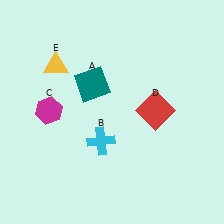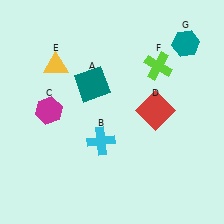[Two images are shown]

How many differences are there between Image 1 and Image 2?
There are 2 differences between the two images.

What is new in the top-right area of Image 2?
A lime cross (F) was added in the top-right area of Image 2.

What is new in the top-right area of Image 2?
A teal hexagon (G) was added in the top-right area of Image 2.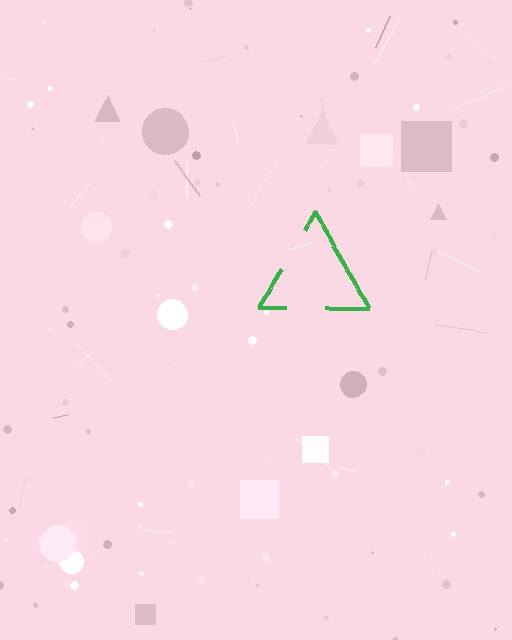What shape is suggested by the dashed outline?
The dashed outline suggests a triangle.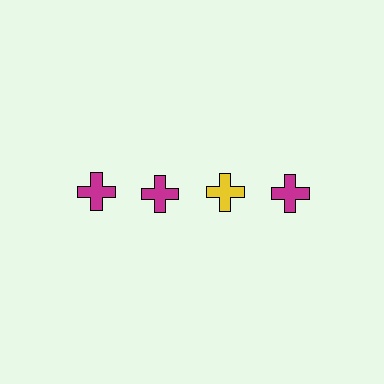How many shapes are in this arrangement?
There are 4 shapes arranged in a grid pattern.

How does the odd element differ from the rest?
It has a different color: yellow instead of magenta.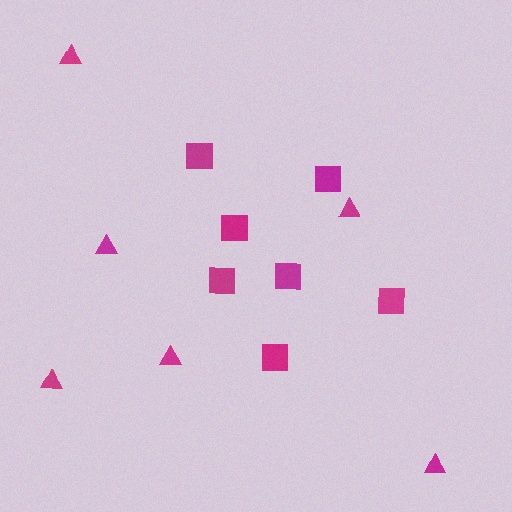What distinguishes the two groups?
There are 2 groups: one group of triangles (6) and one group of squares (7).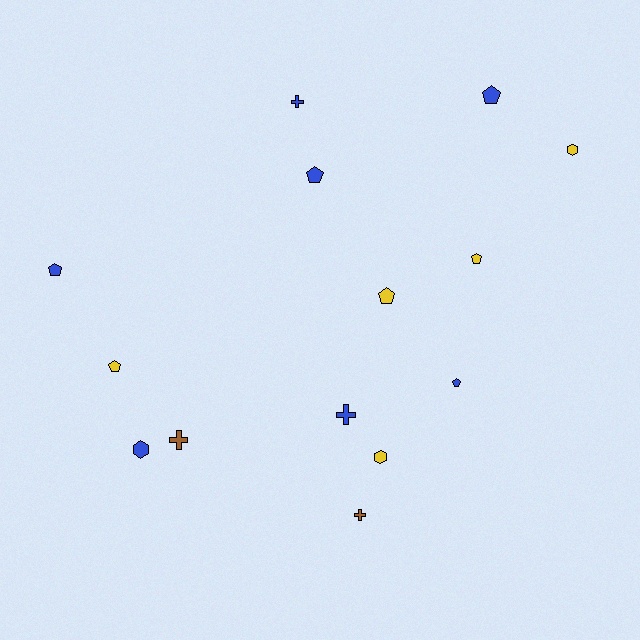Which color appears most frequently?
Blue, with 7 objects.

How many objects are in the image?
There are 14 objects.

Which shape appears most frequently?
Pentagon, with 7 objects.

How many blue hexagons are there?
There is 1 blue hexagon.